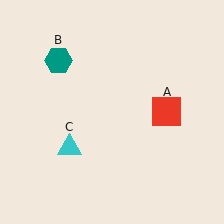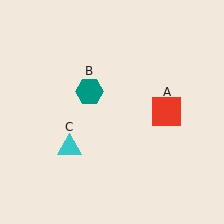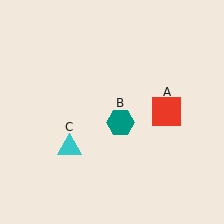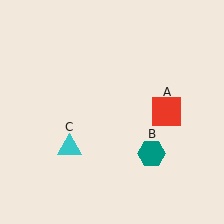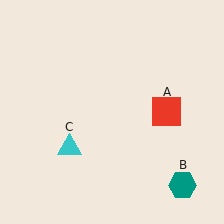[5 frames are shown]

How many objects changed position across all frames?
1 object changed position: teal hexagon (object B).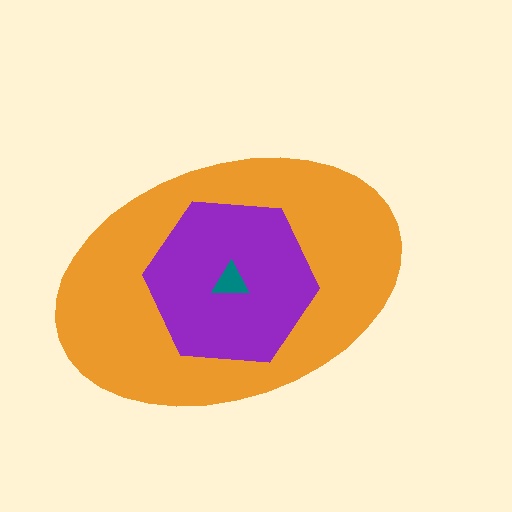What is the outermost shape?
The orange ellipse.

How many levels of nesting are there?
3.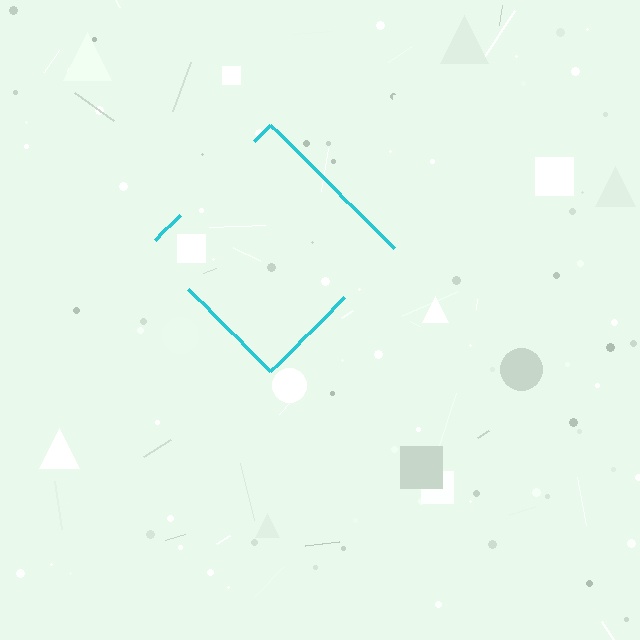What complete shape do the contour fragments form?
The contour fragments form a diamond.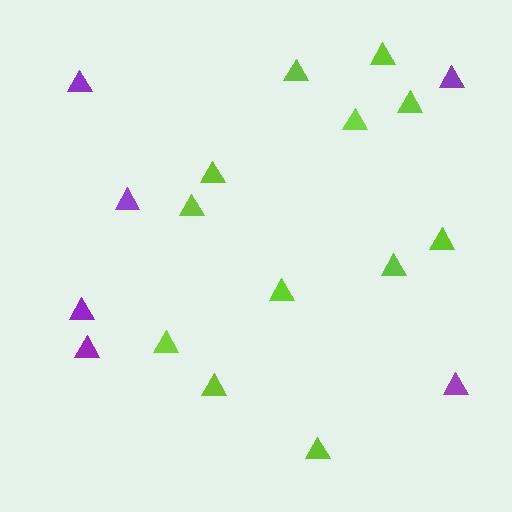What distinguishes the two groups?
There are 2 groups: one group of lime triangles (12) and one group of purple triangles (6).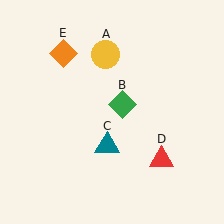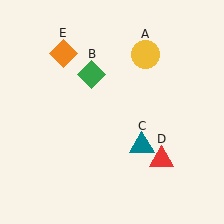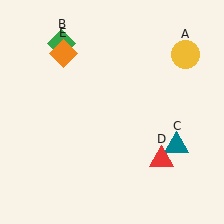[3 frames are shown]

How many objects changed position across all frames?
3 objects changed position: yellow circle (object A), green diamond (object B), teal triangle (object C).